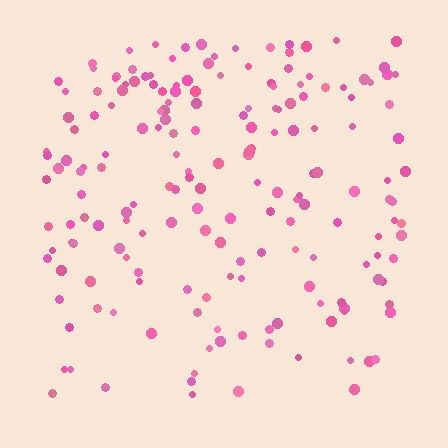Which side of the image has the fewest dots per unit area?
The bottom.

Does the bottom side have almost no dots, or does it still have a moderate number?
Still a moderate number, just noticeably fewer than the top.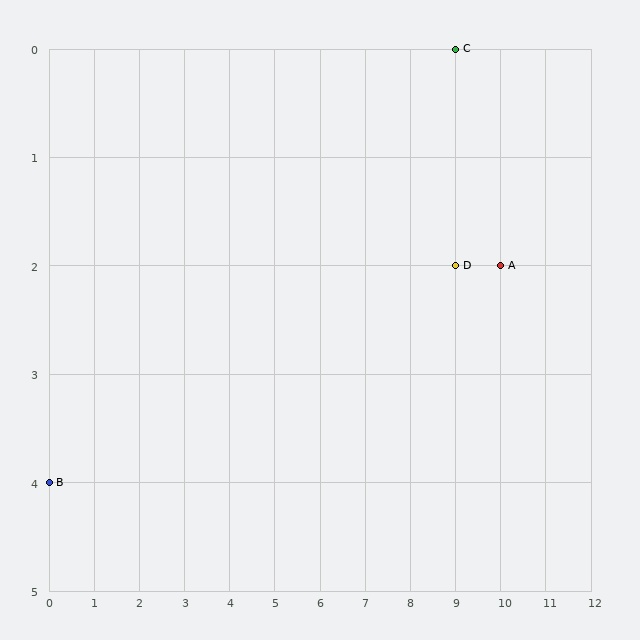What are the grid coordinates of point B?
Point B is at grid coordinates (0, 4).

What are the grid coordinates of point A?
Point A is at grid coordinates (10, 2).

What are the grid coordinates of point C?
Point C is at grid coordinates (9, 0).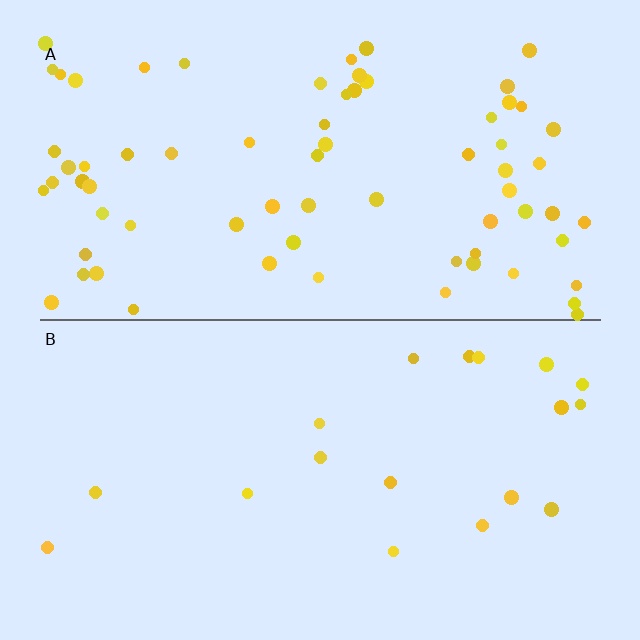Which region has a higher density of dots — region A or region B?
A (the top).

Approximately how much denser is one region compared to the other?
Approximately 3.8× — region A over region B.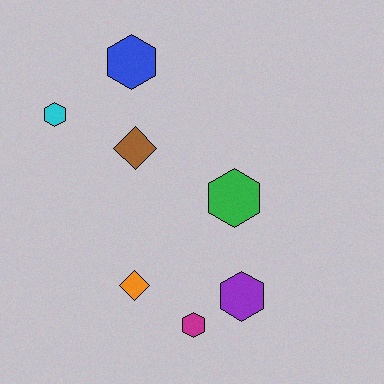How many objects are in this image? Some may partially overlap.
There are 7 objects.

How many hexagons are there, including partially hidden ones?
There are 5 hexagons.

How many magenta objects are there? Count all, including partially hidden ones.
There is 1 magenta object.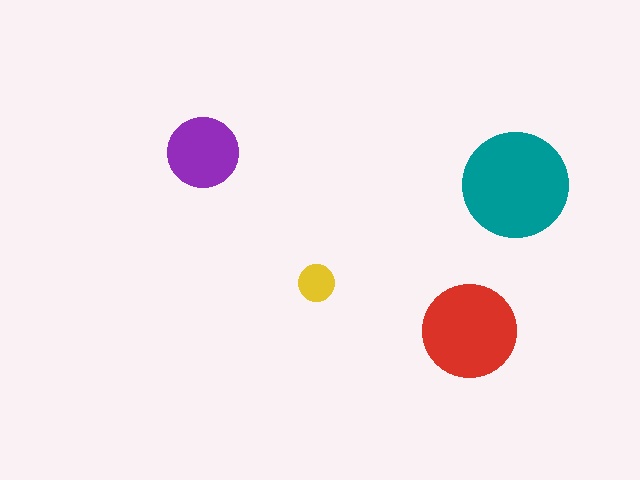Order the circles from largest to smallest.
the teal one, the red one, the purple one, the yellow one.